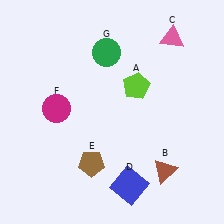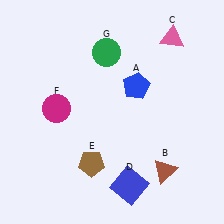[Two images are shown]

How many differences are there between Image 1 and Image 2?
There is 1 difference between the two images.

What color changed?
The pentagon (A) changed from lime in Image 1 to blue in Image 2.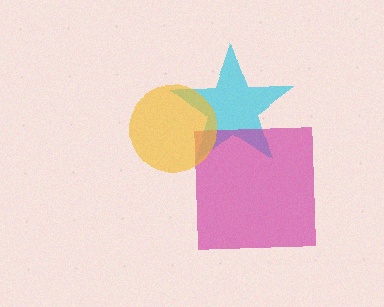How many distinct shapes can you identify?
There are 3 distinct shapes: a cyan star, a magenta square, a yellow circle.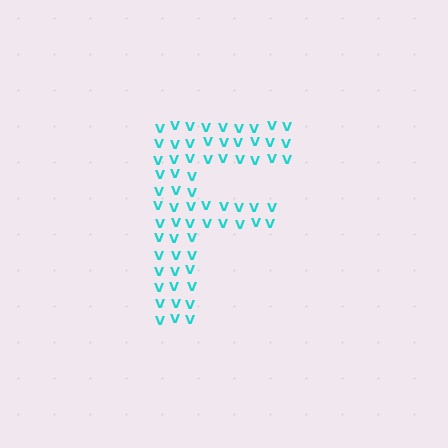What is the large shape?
The large shape is the letter F.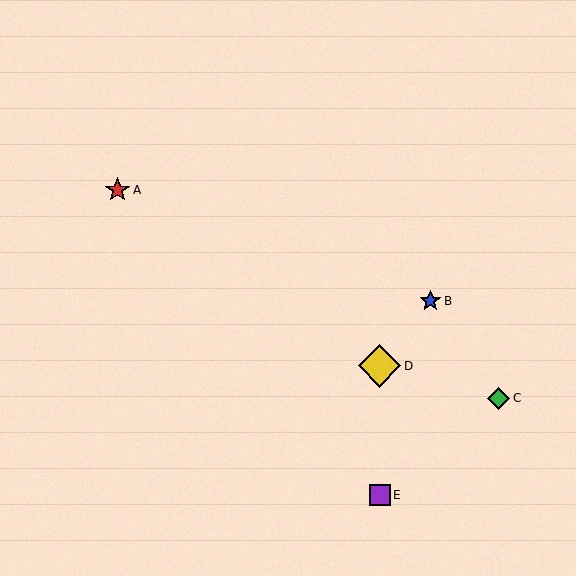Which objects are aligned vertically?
Objects D, E are aligned vertically.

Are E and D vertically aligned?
Yes, both are at x≈380.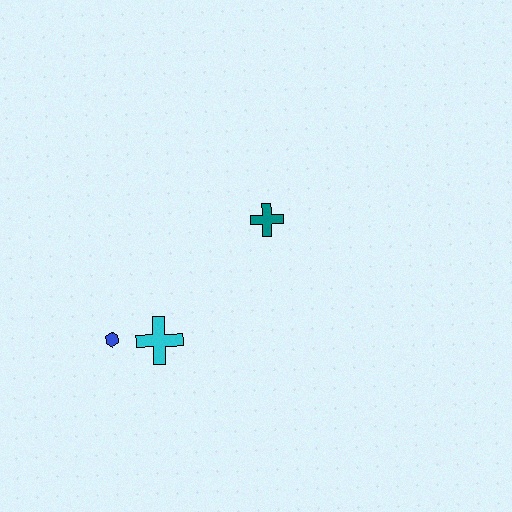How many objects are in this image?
There are 3 objects.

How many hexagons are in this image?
There is 1 hexagon.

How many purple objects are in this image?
There are no purple objects.